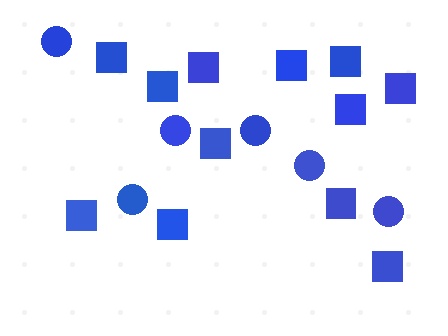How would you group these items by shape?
There are 2 groups: one group of squares (12) and one group of circles (6).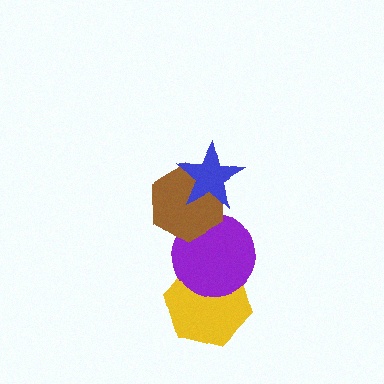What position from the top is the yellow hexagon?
The yellow hexagon is 4th from the top.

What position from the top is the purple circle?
The purple circle is 3rd from the top.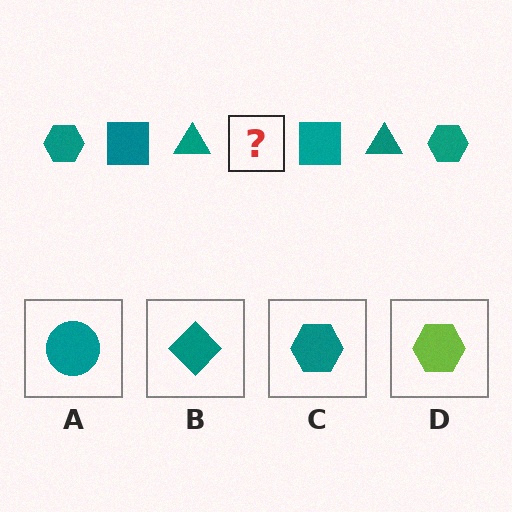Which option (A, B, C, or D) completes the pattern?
C.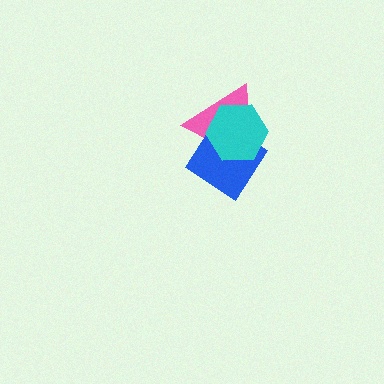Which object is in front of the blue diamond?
The cyan hexagon is in front of the blue diamond.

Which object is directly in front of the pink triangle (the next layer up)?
The blue diamond is directly in front of the pink triangle.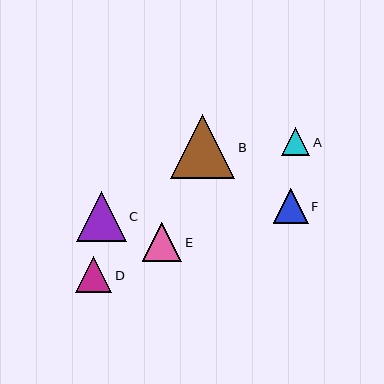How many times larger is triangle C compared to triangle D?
Triangle C is approximately 1.4 times the size of triangle D.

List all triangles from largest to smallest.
From largest to smallest: B, C, E, D, F, A.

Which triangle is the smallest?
Triangle A is the smallest with a size of approximately 28 pixels.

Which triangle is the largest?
Triangle B is the largest with a size of approximately 64 pixels.